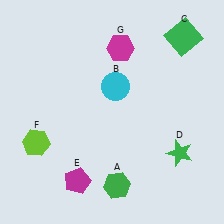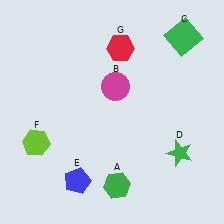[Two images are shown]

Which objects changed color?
B changed from cyan to magenta. E changed from magenta to blue. G changed from magenta to red.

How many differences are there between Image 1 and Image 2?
There are 3 differences between the two images.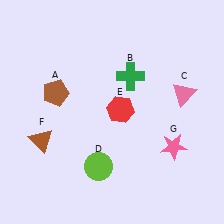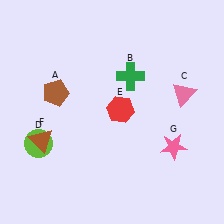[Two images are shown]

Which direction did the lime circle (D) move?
The lime circle (D) moved left.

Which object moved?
The lime circle (D) moved left.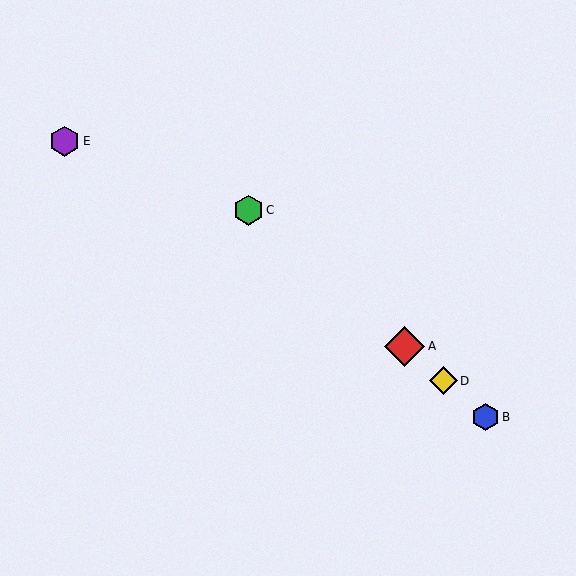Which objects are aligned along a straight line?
Objects A, B, C, D are aligned along a straight line.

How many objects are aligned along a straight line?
4 objects (A, B, C, D) are aligned along a straight line.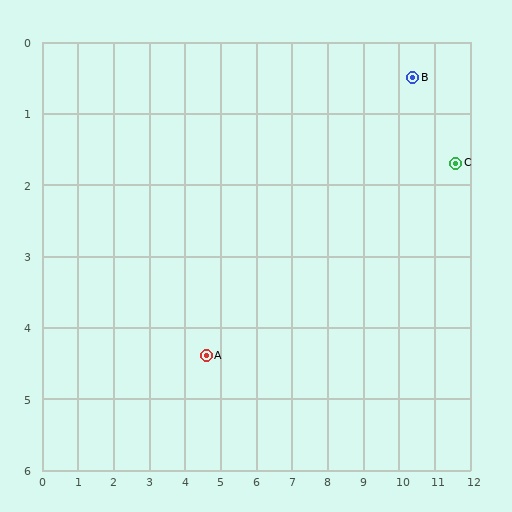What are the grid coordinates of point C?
Point C is at approximately (11.6, 1.7).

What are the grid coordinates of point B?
Point B is at approximately (10.4, 0.5).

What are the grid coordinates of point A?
Point A is at approximately (4.6, 4.4).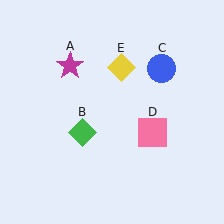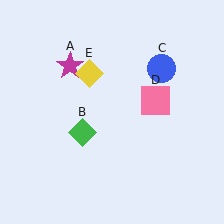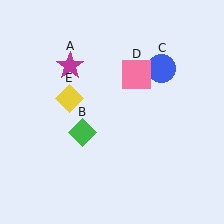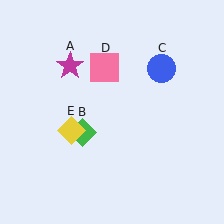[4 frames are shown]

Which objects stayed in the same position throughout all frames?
Magenta star (object A) and green diamond (object B) and blue circle (object C) remained stationary.